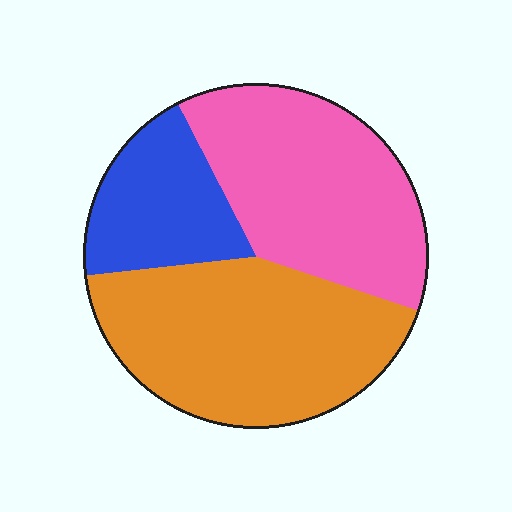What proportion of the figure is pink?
Pink takes up about three eighths (3/8) of the figure.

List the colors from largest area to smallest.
From largest to smallest: orange, pink, blue.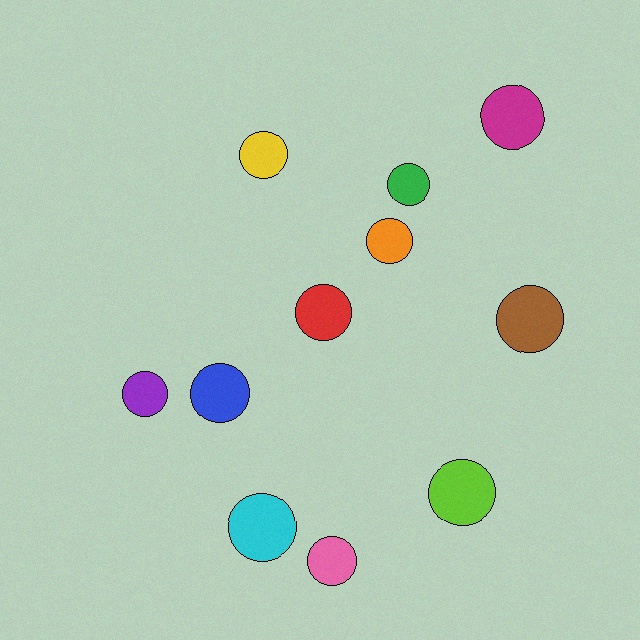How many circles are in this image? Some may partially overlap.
There are 11 circles.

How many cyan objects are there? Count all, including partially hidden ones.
There is 1 cyan object.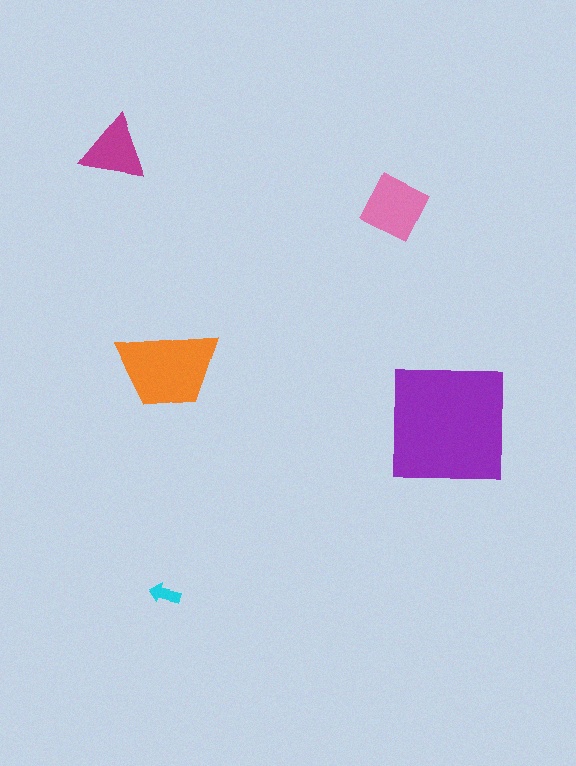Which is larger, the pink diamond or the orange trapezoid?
The orange trapezoid.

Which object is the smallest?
The cyan arrow.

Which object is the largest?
The purple square.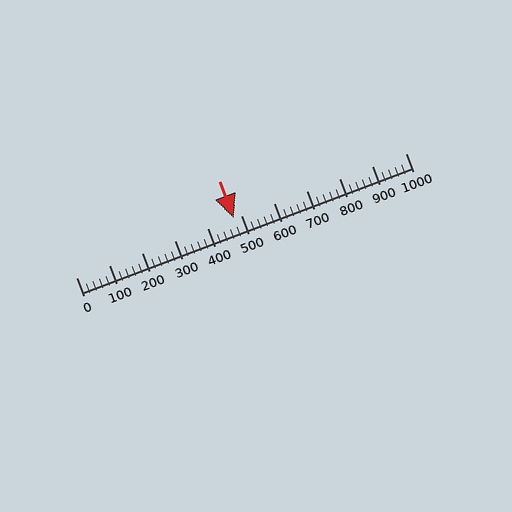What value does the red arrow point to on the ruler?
The red arrow points to approximately 480.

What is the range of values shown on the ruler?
The ruler shows values from 0 to 1000.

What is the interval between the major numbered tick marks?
The major tick marks are spaced 100 units apart.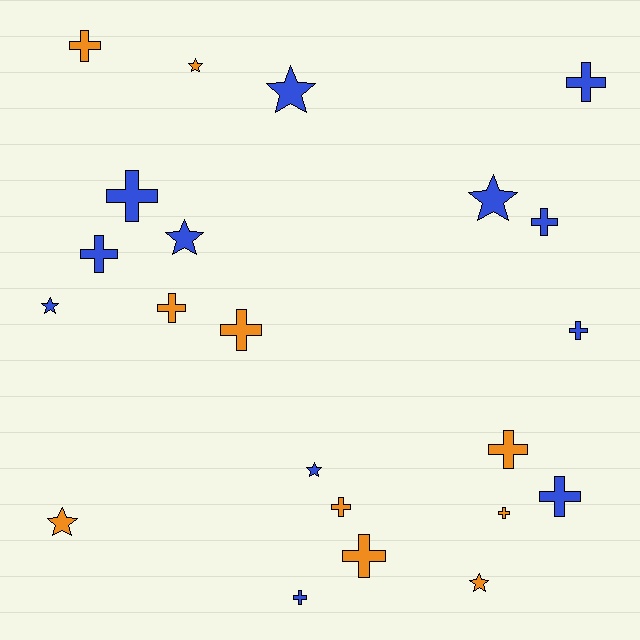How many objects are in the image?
There are 22 objects.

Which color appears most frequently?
Blue, with 12 objects.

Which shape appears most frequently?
Cross, with 14 objects.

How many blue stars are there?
There are 5 blue stars.